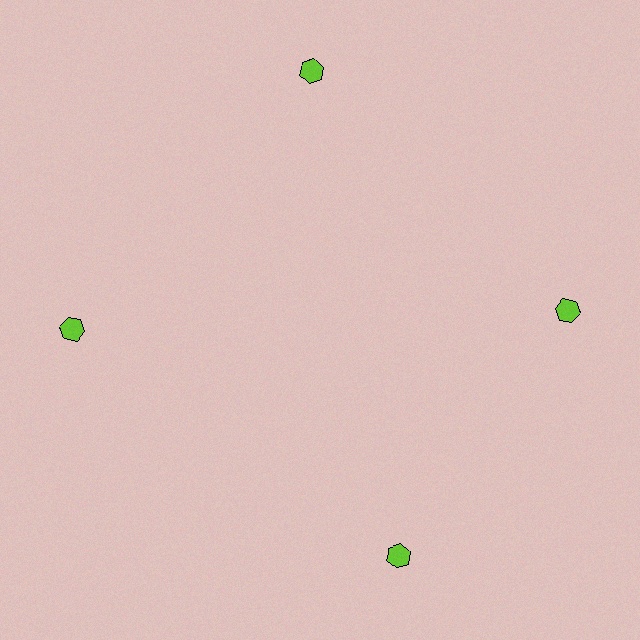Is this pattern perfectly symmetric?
No. The 4 lime hexagons are arranged in a ring, but one element near the 6 o'clock position is rotated out of alignment along the ring, breaking the 4-fold rotational symmetry.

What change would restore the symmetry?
The symmetry would be restored by rotating it back into even spacing with its neighbors so that all 4 hexagons sit at equal angles and equal distance from the center.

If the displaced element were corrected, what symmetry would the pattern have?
It would have 4-fold rotational symmetry — the pattern would map onto itself every 90 degrees.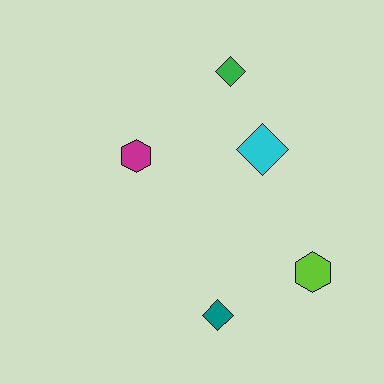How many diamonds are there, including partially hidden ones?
There are 3 diamonds.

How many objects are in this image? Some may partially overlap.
There are 5 objects.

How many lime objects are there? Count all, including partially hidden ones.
There is 1 lime object.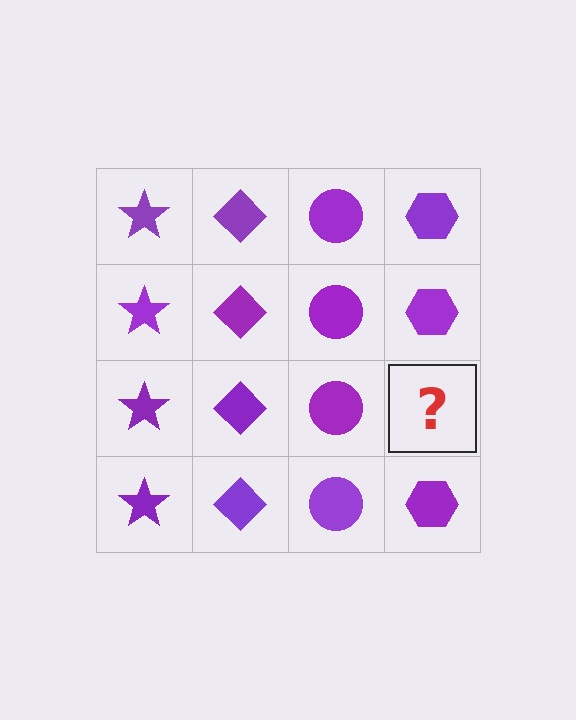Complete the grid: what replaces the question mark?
The question mark should be replaced with a purple hexagon.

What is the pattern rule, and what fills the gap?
The rule is that each column has a consistent shape. The gap should be filled with a purple hexagon.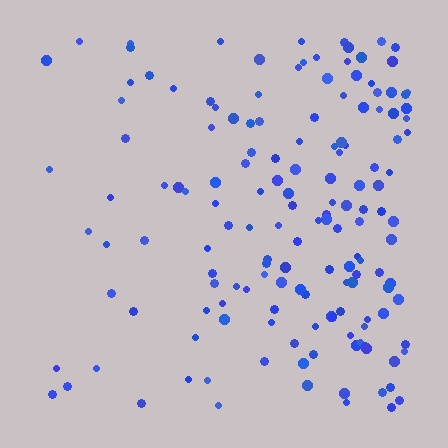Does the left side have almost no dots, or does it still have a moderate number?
Still a moderate number, just noticeably fewer than the right.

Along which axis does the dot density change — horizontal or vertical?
Horizontal.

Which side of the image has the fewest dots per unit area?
The left.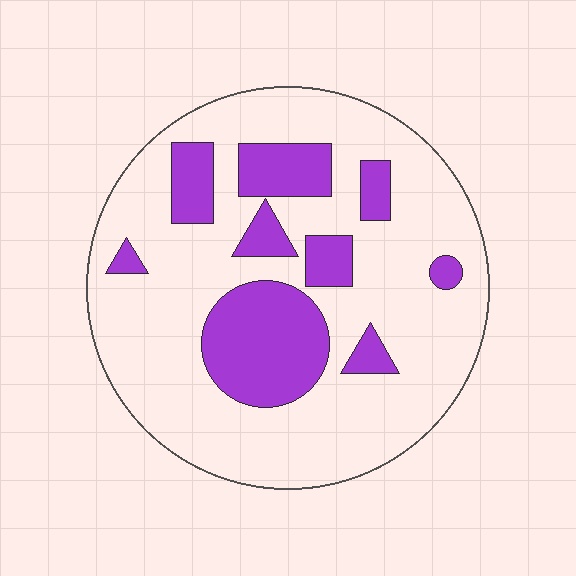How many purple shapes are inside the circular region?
9.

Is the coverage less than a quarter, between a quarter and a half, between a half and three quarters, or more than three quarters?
Less than a quarter.